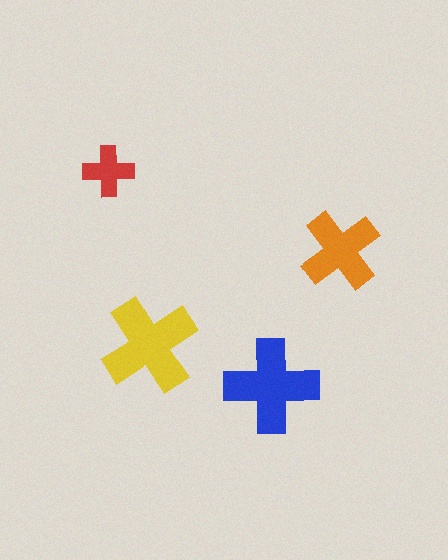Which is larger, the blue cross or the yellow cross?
The yellow one.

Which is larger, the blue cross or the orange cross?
The blue one.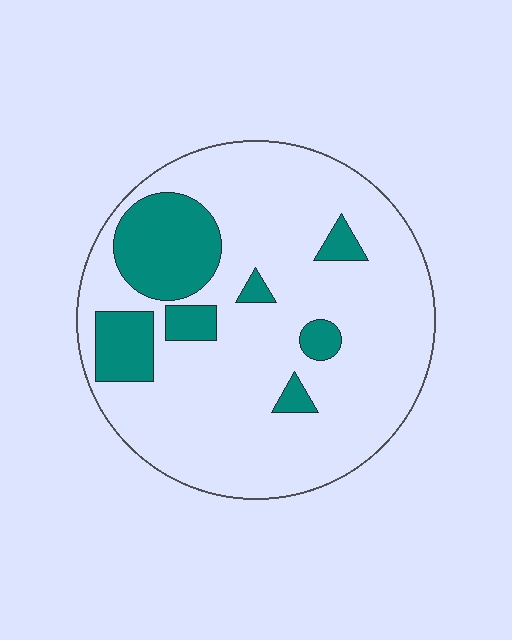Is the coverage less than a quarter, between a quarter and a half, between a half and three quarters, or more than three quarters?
Less than a quarter.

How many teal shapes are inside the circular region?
7.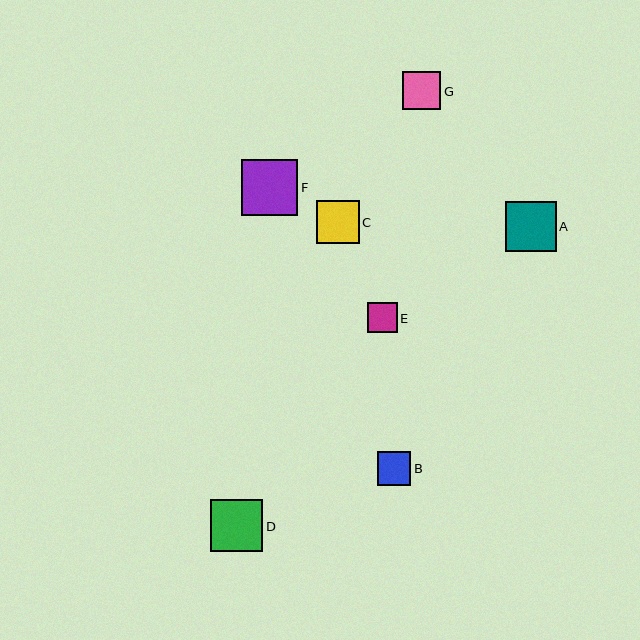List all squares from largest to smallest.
From largest to smallest: F, D, A, C, G, B, E.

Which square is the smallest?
Square E is the smallest with a size of approximately 30 pixels.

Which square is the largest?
Square F is the largest with a size of approximately 56 pixels.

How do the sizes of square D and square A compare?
Square D and square A are approximately the same size.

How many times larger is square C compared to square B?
Square C is approximately 1.3 times the size of square B.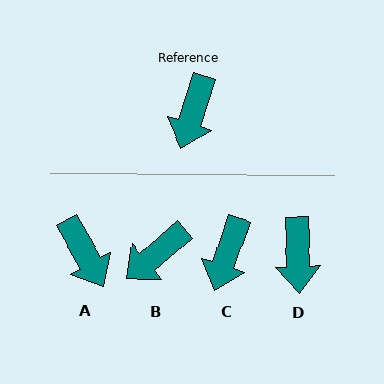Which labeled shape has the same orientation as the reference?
C.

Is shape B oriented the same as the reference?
No, it is off by about 31 degrees.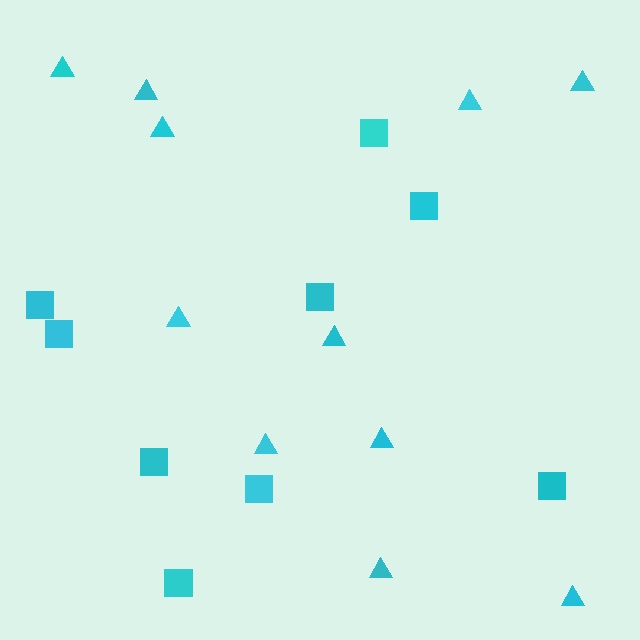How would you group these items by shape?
There are 2 groups: one group of triangles (11) and one group of squares (9).